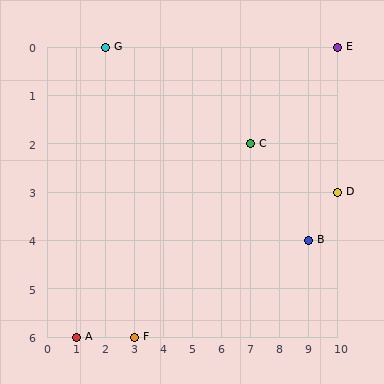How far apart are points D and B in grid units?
Points D and B are 1 column and 1 row apart (about 1.4 grid units diagonally).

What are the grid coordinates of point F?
Point F is at grid coordinates (3, 6).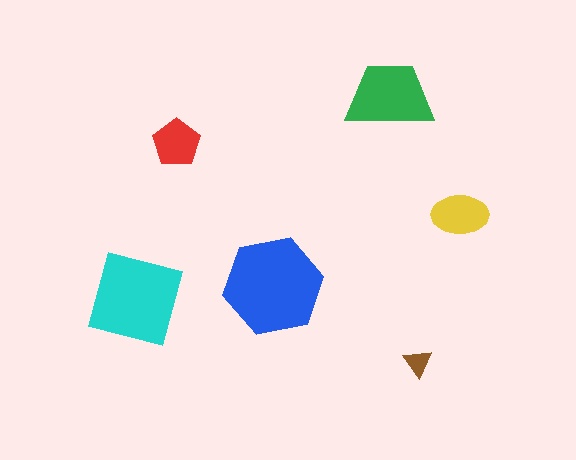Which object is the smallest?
The brown triangle.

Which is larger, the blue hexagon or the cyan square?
The blue hexagon.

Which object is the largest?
The blue hexagon.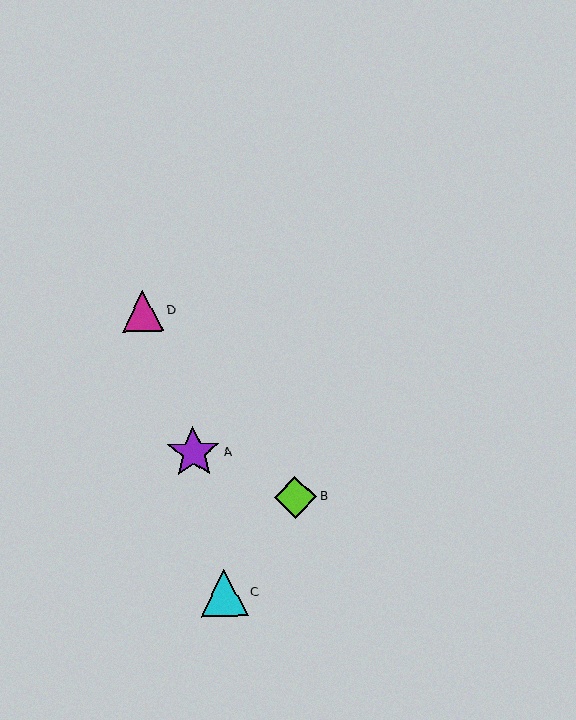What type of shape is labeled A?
Shape A is a purple star.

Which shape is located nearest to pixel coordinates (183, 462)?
The purple star (labeled A) at (194, 452) is nearest to that location.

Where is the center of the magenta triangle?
The center of the magenta triangle is at (143, 311).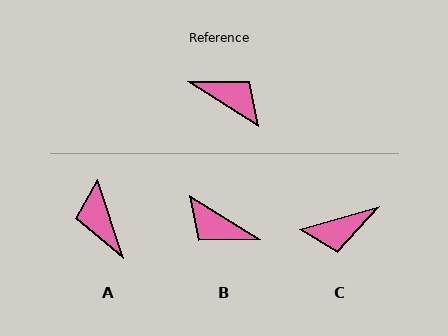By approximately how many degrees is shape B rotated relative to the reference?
Approximately 179 degrees clockwise.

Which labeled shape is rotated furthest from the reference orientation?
B, about 179 degrees away.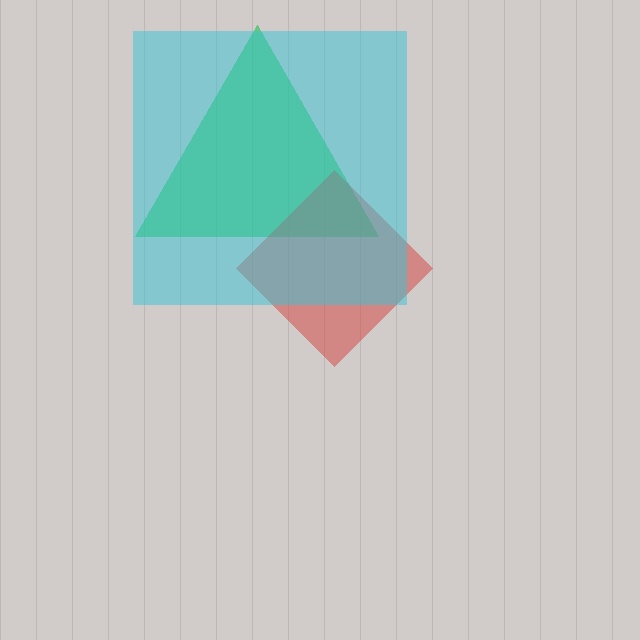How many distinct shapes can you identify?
There are 3 distinct shapes: a green triangle, a red diamond, a cyan square.